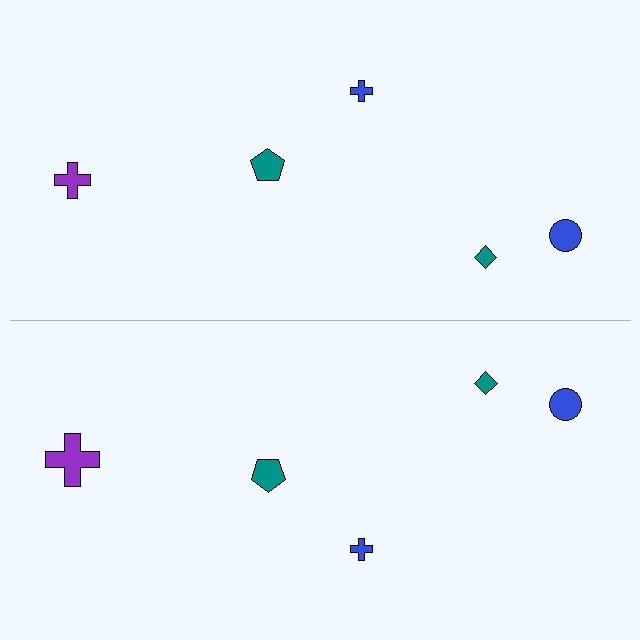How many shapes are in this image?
There are 10 shapes in this image.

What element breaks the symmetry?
The purple cross on the bottom side has a different size than its mirror counterpart.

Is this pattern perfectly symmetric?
No, the pattern is not perfectly symmetric. The purple cross on the bottom side has a different size than its mirror counterpart.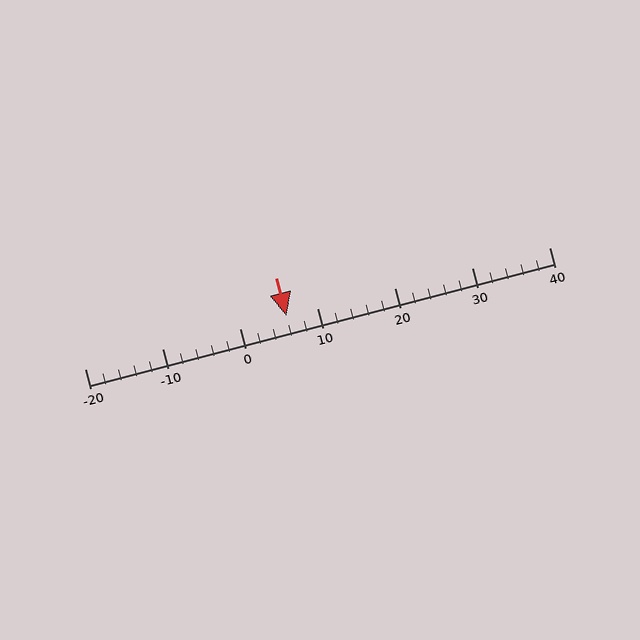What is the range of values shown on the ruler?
The ruler shows values from -20 to 40.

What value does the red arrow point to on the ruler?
The red arrow points to approximately 6.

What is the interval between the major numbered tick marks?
The major tick marks are spaced 10 units apart.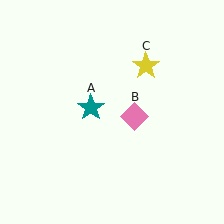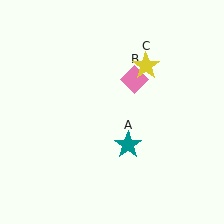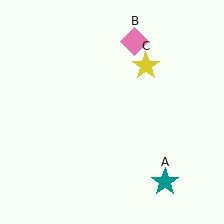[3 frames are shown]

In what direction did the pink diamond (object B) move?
The pink diamond (object B) moved up.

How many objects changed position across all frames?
2 objects changed position: teal star (object A), pink diamond (object B).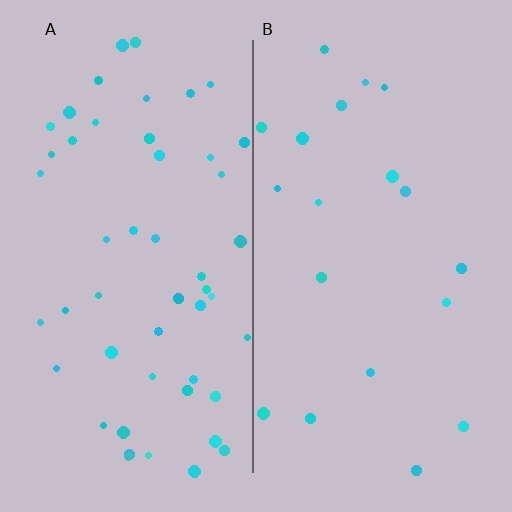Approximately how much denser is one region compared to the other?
Approximately 2.6× — region A over region B.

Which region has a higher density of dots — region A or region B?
A (the left).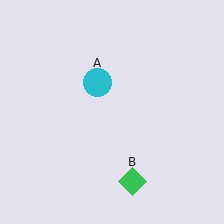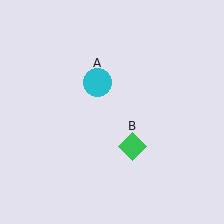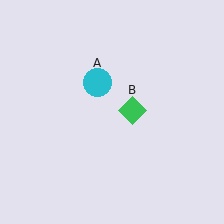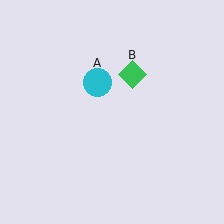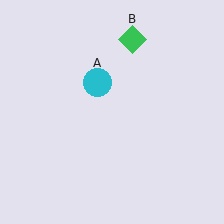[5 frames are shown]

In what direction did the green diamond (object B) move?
The green diamond (object B) moved up.